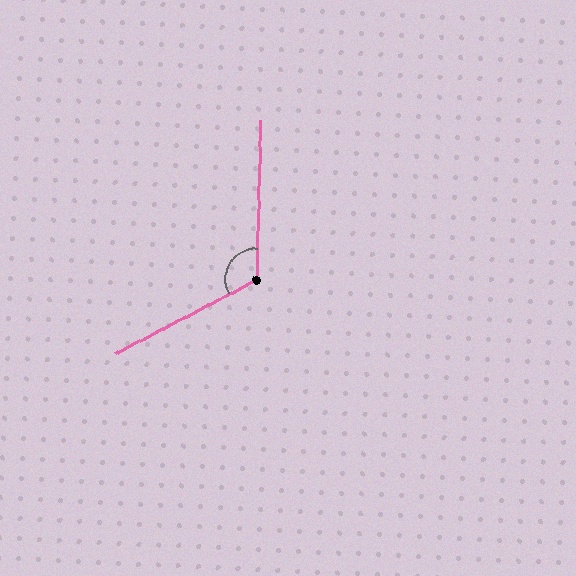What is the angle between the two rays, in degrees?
Approximately 119 degrees.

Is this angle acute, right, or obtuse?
It is obtuse.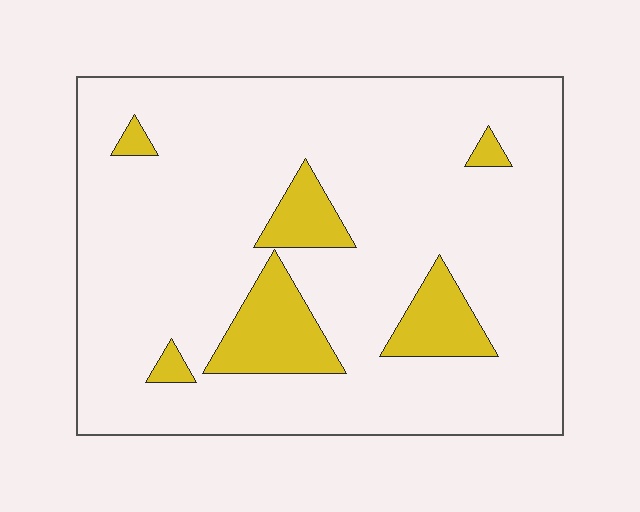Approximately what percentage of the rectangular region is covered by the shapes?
Approximately 15%.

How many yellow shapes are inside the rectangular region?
6.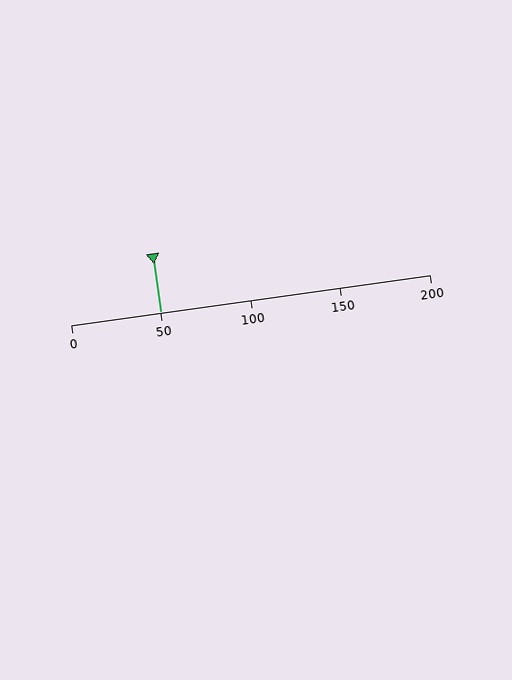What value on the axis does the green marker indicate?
The marker indicates approximately 50.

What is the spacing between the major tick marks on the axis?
The major ticks are spaced 50 apart.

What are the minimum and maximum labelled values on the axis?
The axis runs from 0 to 200.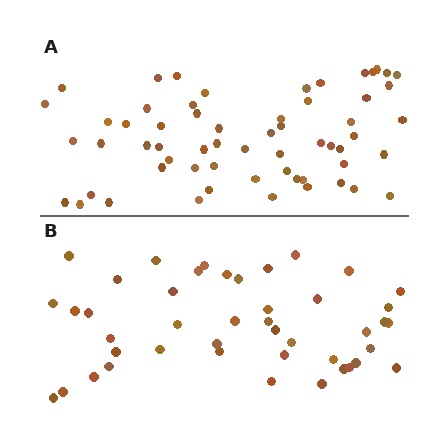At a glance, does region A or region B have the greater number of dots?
Region A (the top region) has more dots.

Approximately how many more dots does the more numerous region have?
Region A has approximately 15 more dots than region B.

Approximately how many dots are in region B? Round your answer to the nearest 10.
About 40 dots. (The exact count is 44, which rounds to 40.)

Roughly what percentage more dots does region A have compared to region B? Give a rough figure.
About 35% more.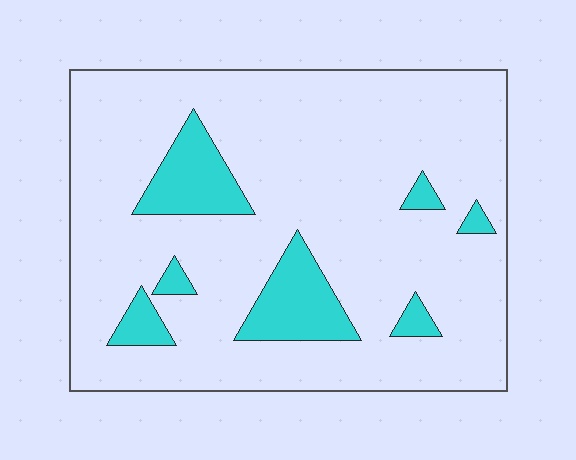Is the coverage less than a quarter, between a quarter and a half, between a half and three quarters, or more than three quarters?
Less than a quarter.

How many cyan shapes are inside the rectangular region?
7.